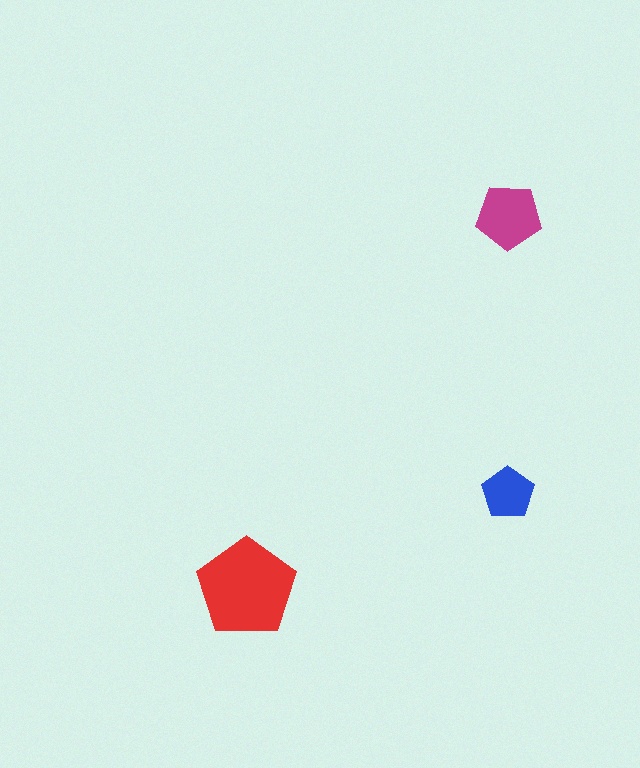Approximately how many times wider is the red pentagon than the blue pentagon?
About 2 times wider.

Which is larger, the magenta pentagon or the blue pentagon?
The magenta one.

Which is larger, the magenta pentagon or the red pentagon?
The red one.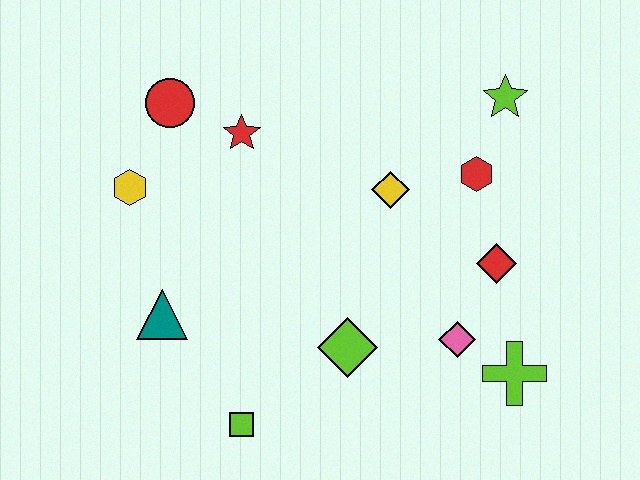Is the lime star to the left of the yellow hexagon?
No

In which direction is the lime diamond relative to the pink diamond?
The lime diamond is to the left of the pink diamond.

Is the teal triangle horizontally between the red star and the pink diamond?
No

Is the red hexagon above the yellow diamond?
Yes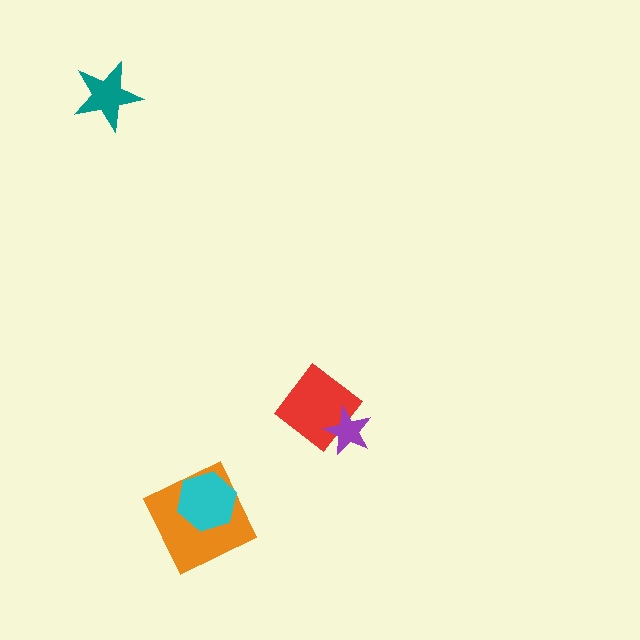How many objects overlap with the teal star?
0 objects overlap with the teal star.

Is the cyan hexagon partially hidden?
No, no other shape covers it.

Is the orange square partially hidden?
Yes, it is partially covered by another shape.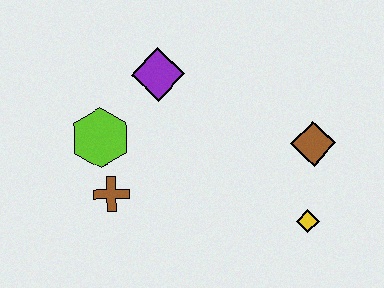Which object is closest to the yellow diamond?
The brown diamond is closest to the yellow diamond.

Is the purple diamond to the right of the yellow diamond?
No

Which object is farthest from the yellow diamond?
The lime hexagon is farthest from the yellow diamond.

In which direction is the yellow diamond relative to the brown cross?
The yellow diamond is to the right of the brown cross.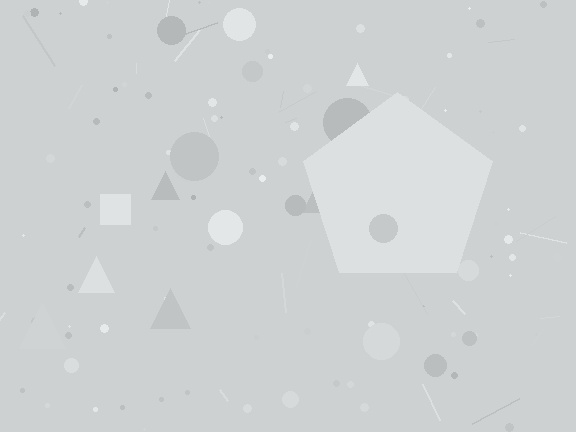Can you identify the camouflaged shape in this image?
The camouflaged shape is a pentagon.